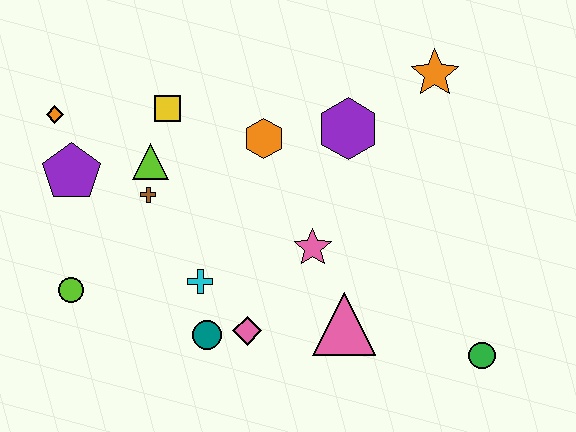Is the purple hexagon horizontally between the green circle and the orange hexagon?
Yes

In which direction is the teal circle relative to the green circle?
The teal circle is to the left of the green circle.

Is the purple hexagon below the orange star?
Yes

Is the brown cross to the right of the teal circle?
No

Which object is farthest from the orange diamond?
The green circle is farthest from the orange diamond.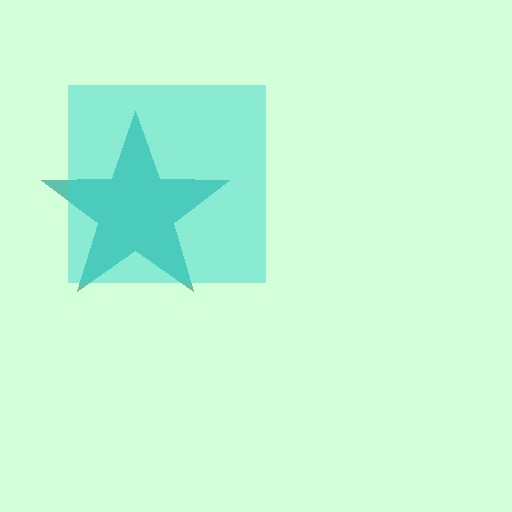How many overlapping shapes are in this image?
There are 2 overlapping shapes in the image.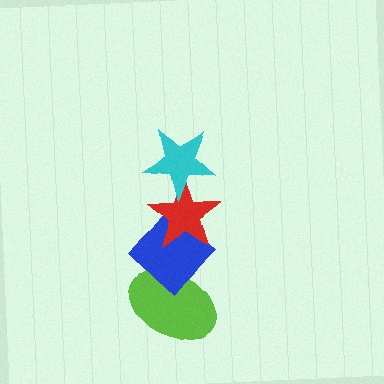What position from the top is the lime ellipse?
The lime ellipse is 4th from the top.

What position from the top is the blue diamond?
The blue diamond is 3rd from the top.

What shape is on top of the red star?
The cyan star is on top of the red star.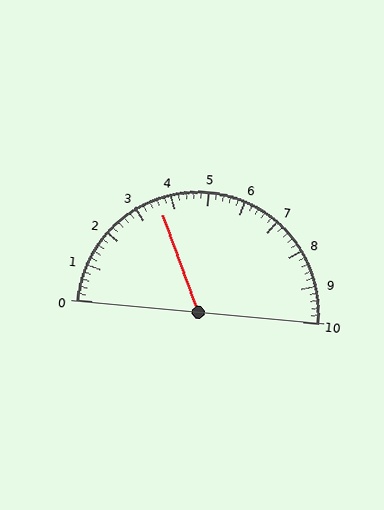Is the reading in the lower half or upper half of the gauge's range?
The reading is in the lower half of the range (0 to 10).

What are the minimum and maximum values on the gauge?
The gauge ranges from 0 to 10.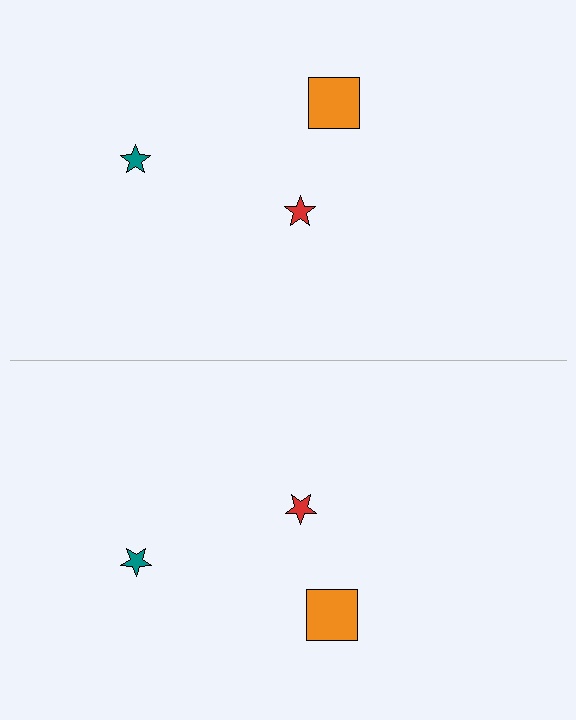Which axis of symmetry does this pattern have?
The pattern has a horizontal axis of symmetry running through the center of the image.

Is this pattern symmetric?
Yes, this pattern has bilateral (reflection) symmetry.